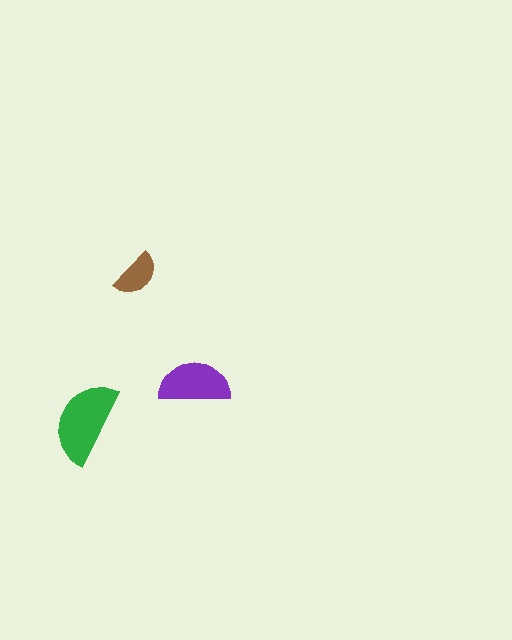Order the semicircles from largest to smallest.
the green one, the purple one, the brown one.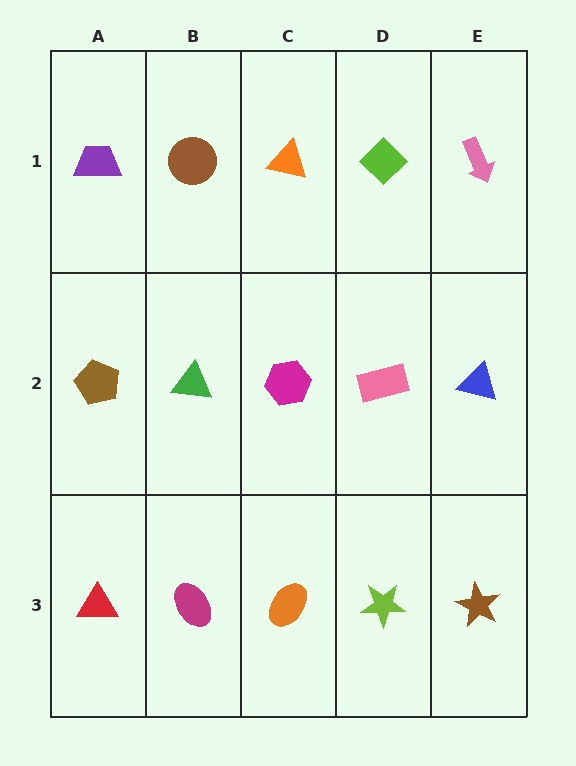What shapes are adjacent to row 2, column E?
A pink arrow (row 1, column E), a brown star (row 3, column E), a pink rectangle (row 2, column D).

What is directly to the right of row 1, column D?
A pink arrow.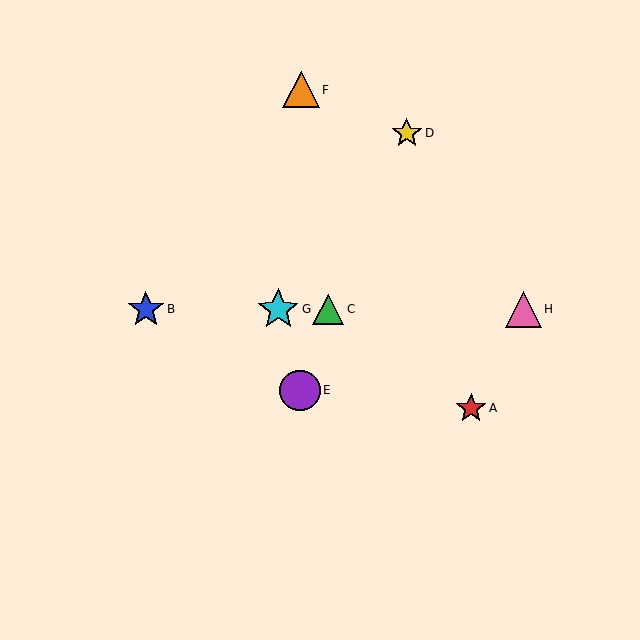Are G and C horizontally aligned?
Yes, both are at y≈309.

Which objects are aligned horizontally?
Objects B, C, G, H are aligned horizontally.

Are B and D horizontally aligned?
No, B is at y≈309 and D is at y≈133.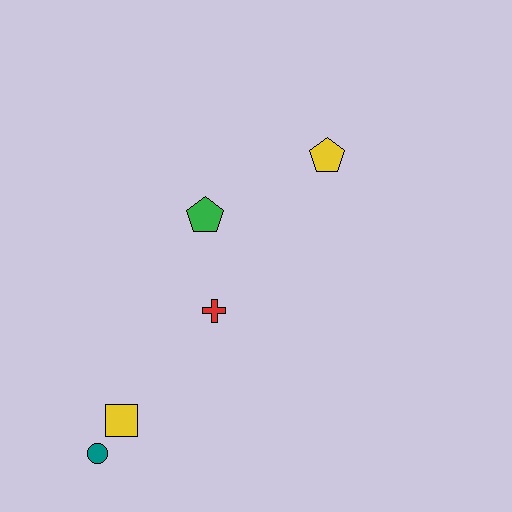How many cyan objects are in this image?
There are no cyan objects.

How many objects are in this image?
There are 5 objects.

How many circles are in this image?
There is 1 circle.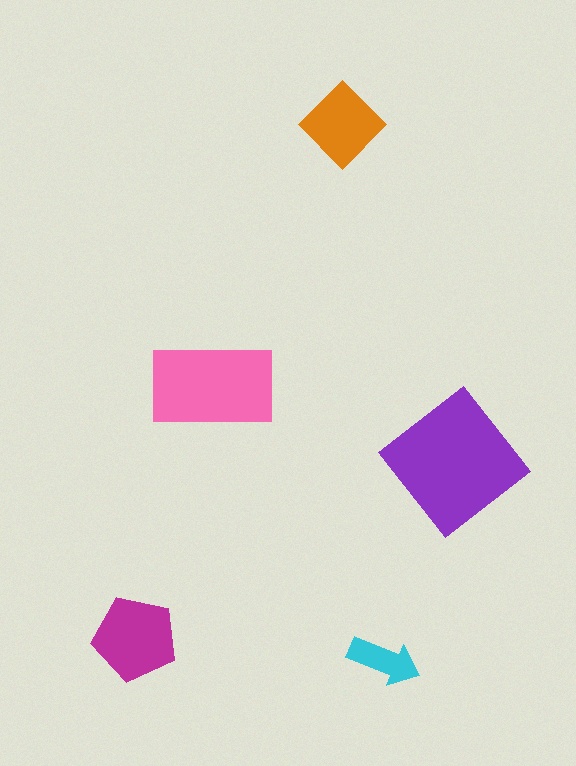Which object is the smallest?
The cyan arrow.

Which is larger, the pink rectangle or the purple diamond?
The purple diamond.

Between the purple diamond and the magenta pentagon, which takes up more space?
The purple diamond.